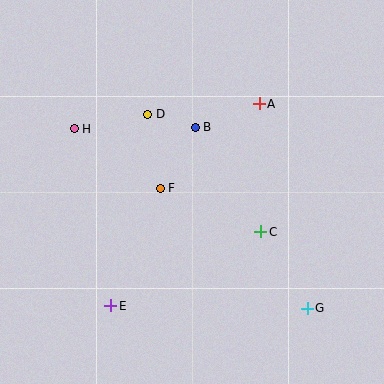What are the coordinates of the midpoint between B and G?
The midpoint between B and G is at (251, 218).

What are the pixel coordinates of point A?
Point A is at (259, 104).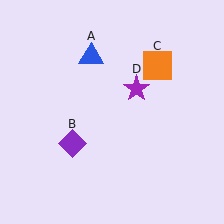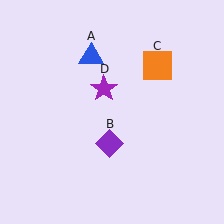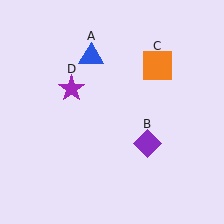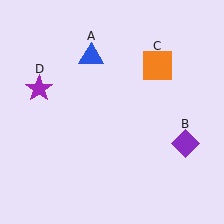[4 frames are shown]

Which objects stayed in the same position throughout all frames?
Blue triangle (object A) and orange square (object C) remained stationary.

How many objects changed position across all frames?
2 objects changed position: purple diamond (object B), purple star (object D).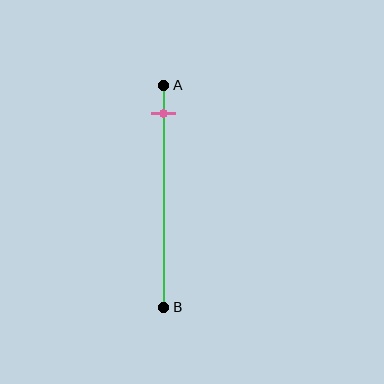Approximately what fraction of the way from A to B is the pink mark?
The pink mark is approximately 15% of the way from A to B.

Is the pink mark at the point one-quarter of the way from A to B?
No, the mark is at about 15% from A, not at the 25% one-quarter point.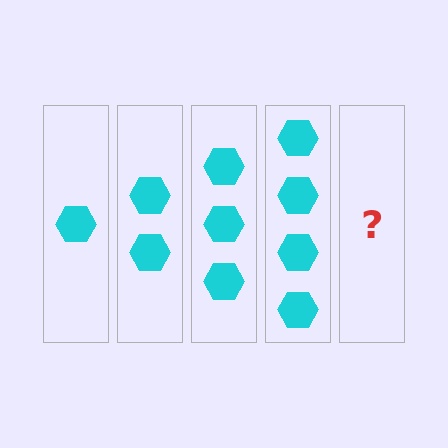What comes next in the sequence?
The next element should be 5 hexagons.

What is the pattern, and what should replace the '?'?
The pattern is that each step adds one more hexagon. The '?' should be 5 hexagons.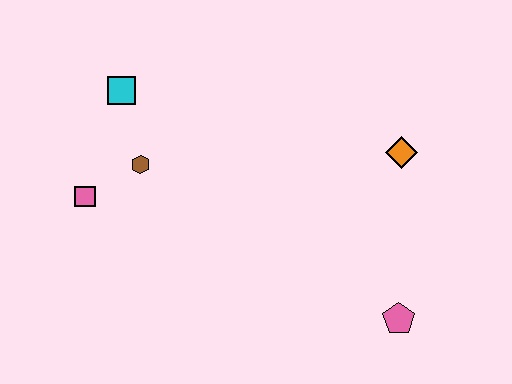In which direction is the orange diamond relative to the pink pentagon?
The orange diamond is above the pink pentagon.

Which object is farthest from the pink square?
The pink pentagon is farthest from the pink square.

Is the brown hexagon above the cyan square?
No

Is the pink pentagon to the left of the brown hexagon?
No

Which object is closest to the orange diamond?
The pink pentagon is closest to the orange diamond.